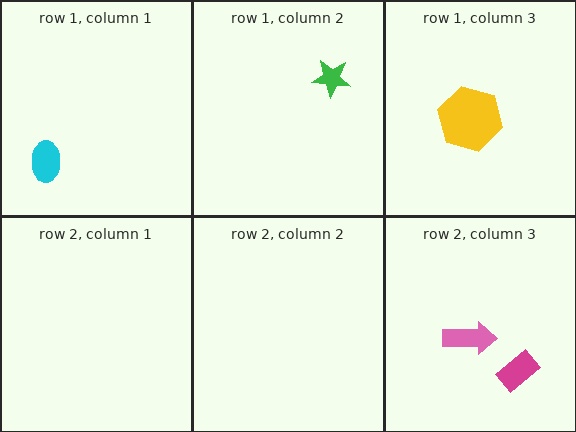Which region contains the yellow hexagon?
The row 1, column 3 region.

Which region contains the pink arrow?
The row 2, column 3 region.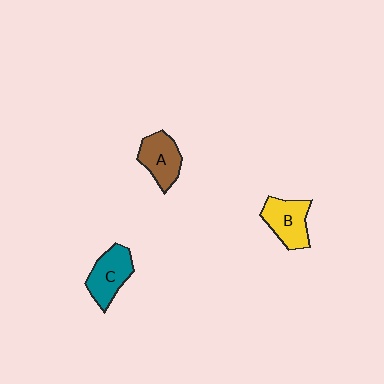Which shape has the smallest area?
Shape A (brown).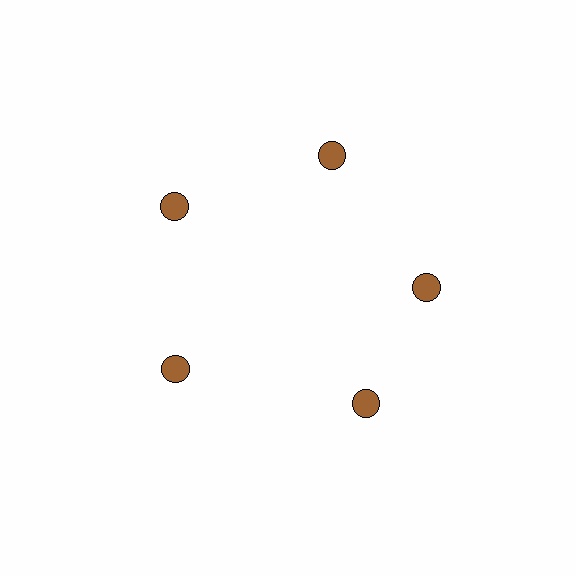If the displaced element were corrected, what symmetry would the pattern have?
It would have 5-fold rotational symmetry — the pattern would map onto itself every 72 degrees.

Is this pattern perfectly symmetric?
No. The 5 brown circles are arranged in a ring, but one element near the 5 o'clock position is rotated out of alignment along the ring, breaking the 5-fold rotational symmetry.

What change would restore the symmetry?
The symmetry would be restored by rotating it back into even spacing with its neighbors so that all 5 circles sit at equal angles and equal distance from the center.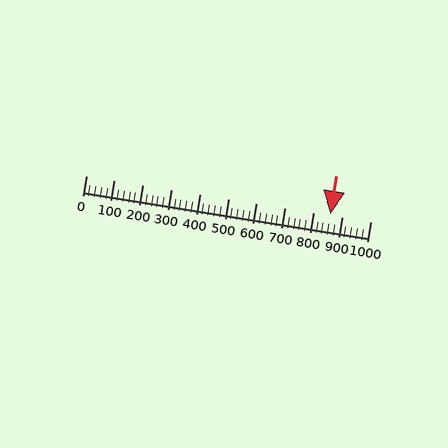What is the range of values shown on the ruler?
The ruler shows values from 0 to 1000.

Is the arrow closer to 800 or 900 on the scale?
The arrow is closer to 900.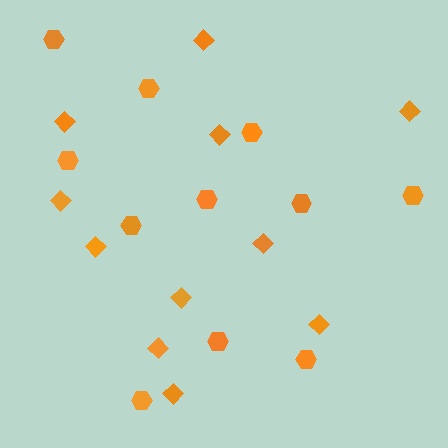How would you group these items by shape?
There are 2 groups: one group of hexagons (11) and one group of diamonds (11).